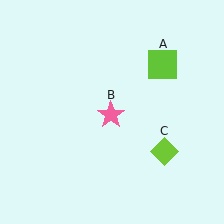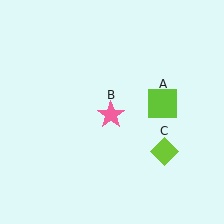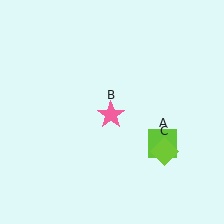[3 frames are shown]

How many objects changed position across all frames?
1 object changed position: lime square (object A).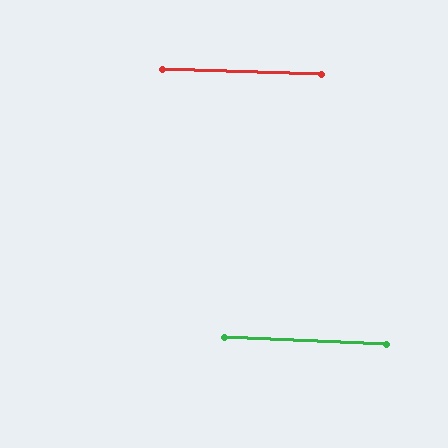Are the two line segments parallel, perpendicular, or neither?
Parallel — their directions differ by only 0.4°.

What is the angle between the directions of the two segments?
Approximately 0 degrees.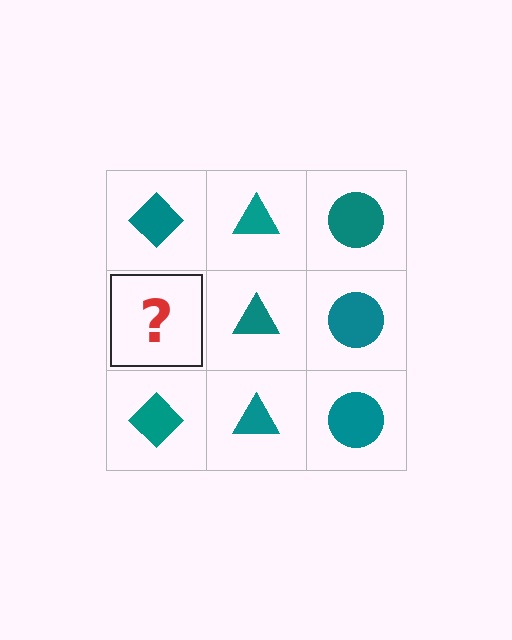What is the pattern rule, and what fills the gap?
The rule is that each column has a consistent shape. The gap should be filled with a teal diamond.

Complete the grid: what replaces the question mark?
The question mark should be replaced with a teal diamond.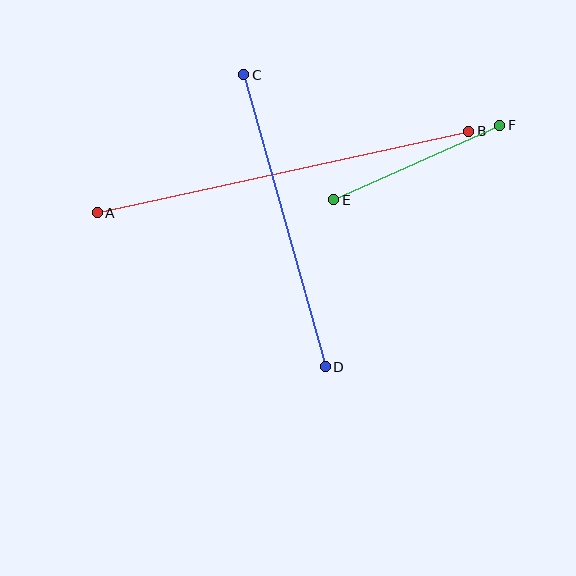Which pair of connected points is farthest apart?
Points A and B are farthest apart.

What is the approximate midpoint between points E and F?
The midpoint is at approximately (417, 162) pixels.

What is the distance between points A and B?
The distance is approximately 380 pixels.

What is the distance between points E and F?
The distance is approximately 182 pixels.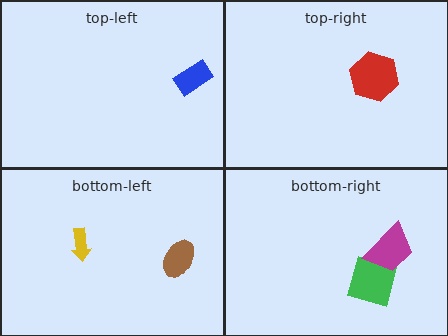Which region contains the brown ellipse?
The bottom-left region.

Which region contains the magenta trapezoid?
The bottom-right region.